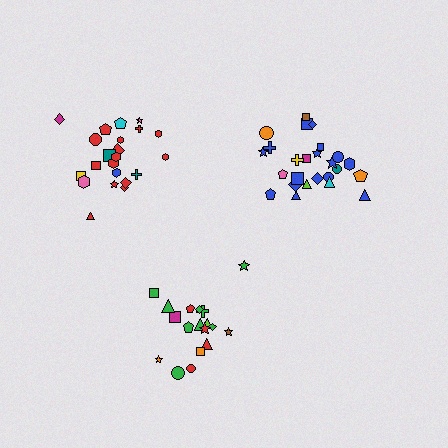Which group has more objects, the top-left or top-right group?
The top-right group.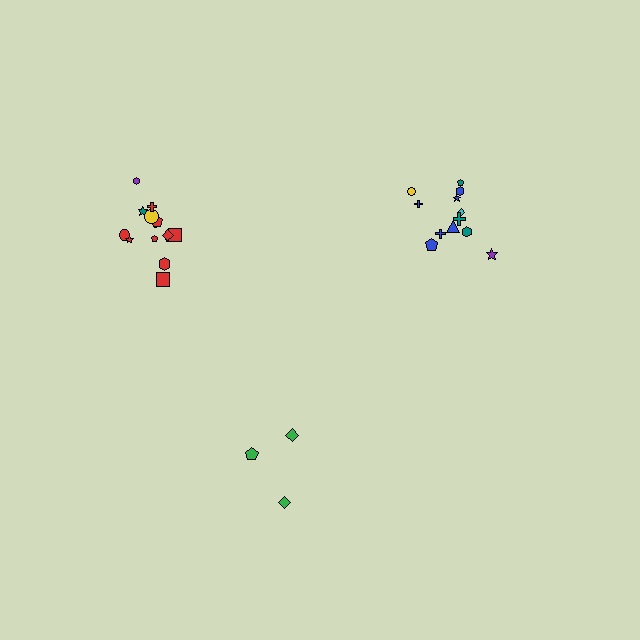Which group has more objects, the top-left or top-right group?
The top-left group.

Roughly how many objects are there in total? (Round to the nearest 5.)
Roughly 30 objects in total.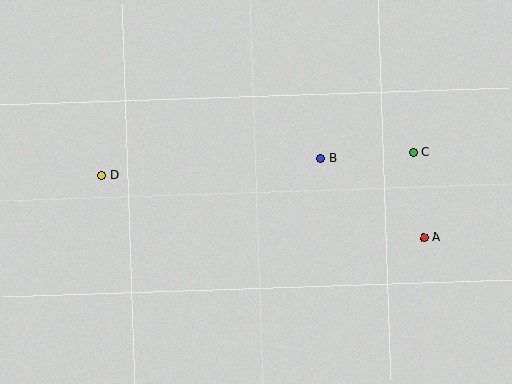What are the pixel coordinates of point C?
Point C is at (413, 153).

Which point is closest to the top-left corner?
Point D is closest to the top-left corner.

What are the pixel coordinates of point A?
Point A is at (424, 238).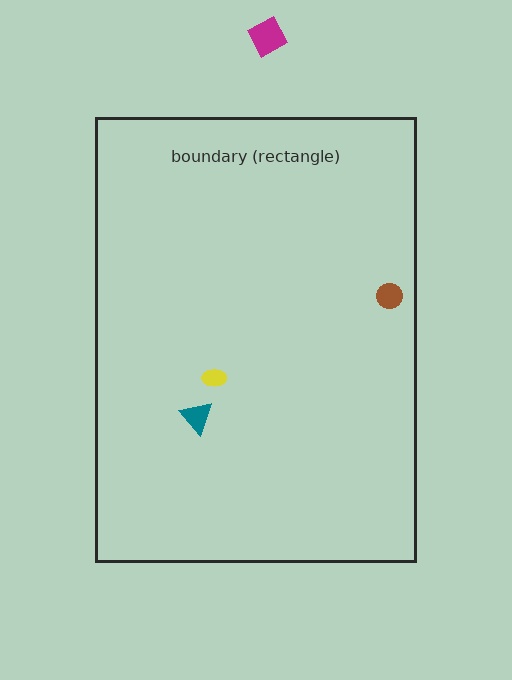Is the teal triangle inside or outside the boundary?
Inside.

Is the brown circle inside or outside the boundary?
Inside.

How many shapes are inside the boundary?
3 inside, 1 outside.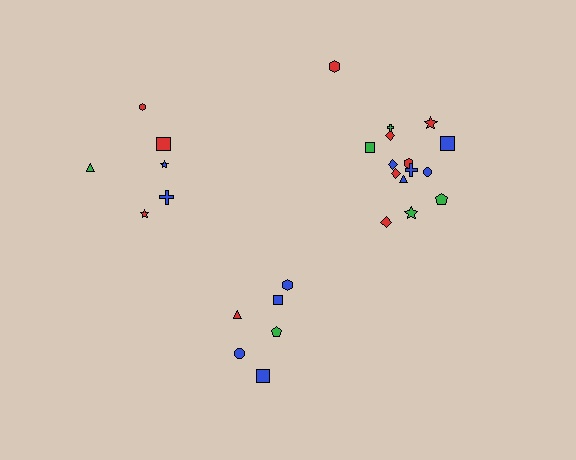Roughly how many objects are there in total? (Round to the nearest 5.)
Roughly 25 objects in total.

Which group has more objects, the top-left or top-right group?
The top-right group.